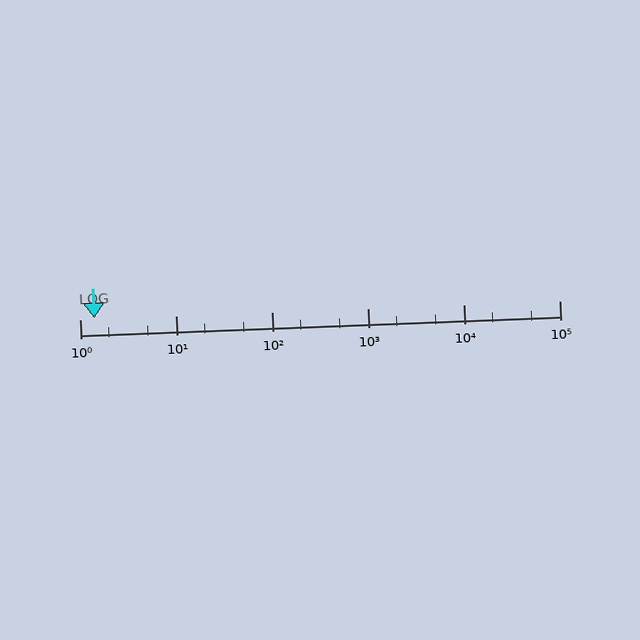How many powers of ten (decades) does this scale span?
The scale spans 5 decades, from 1 to 100000.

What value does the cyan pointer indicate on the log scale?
The pointer indicates approximately 1.4.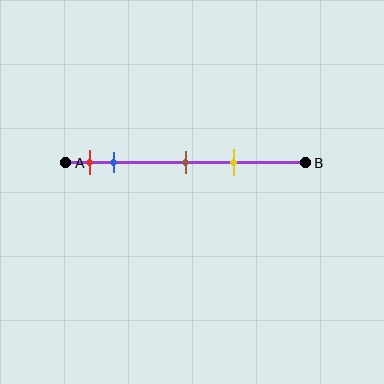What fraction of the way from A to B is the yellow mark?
The yellow mark is approximately 70% (0.7) of the way from A to B.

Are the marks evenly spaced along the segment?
No, the marks are not evenly spaced.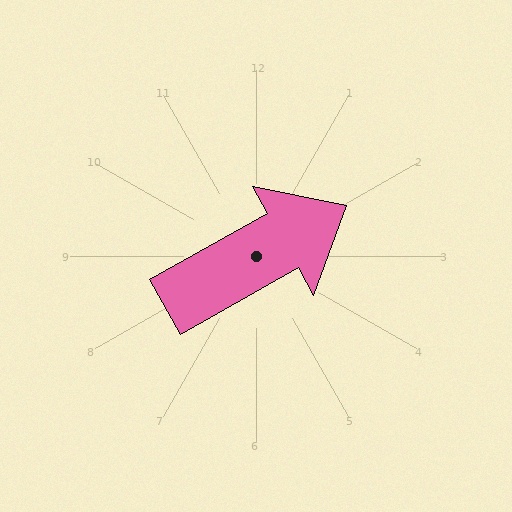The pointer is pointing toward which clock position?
Roughly 2 o'clock.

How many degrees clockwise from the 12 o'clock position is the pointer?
Approximately 61 degrees.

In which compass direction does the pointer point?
Northeast.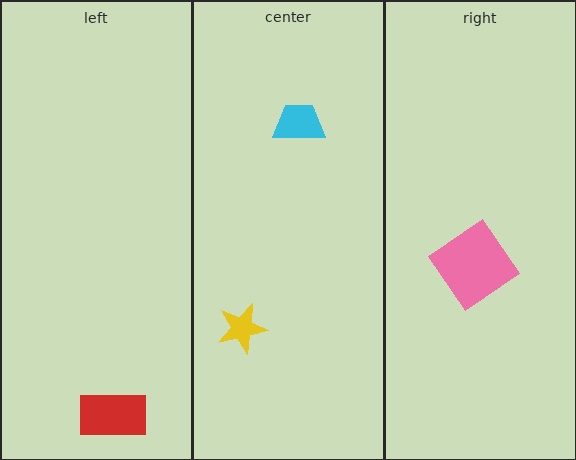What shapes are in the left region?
The red rectangle.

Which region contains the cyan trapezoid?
The center region.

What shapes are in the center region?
The cyan trapezoid, the yellow star.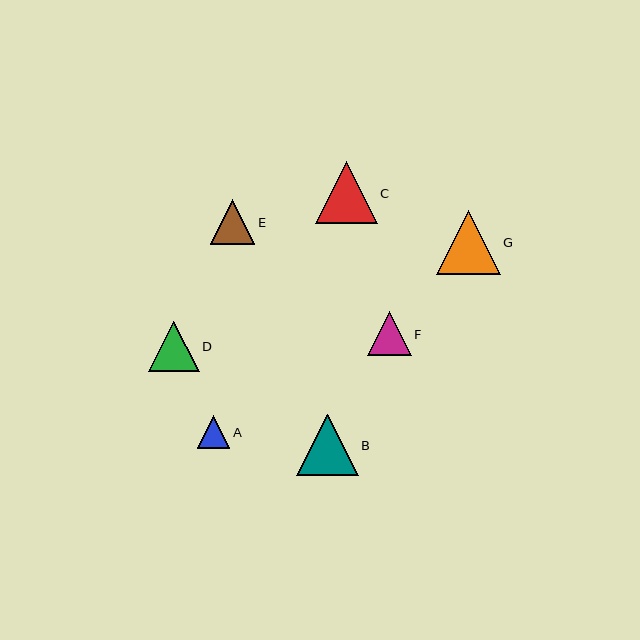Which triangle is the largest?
Triangle G is the largest with a size of approximately 64 pixels.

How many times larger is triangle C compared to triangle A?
Triangle C is approximately 1.9 times the size of triangle A.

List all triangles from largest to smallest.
From largest to smallest: G, C, B, D, E, F, A.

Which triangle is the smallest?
Triangle A is the smallest with a size of approximately 33 pixels.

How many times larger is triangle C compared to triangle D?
Triangle C is approximately 1.2 times the size of triangle D.